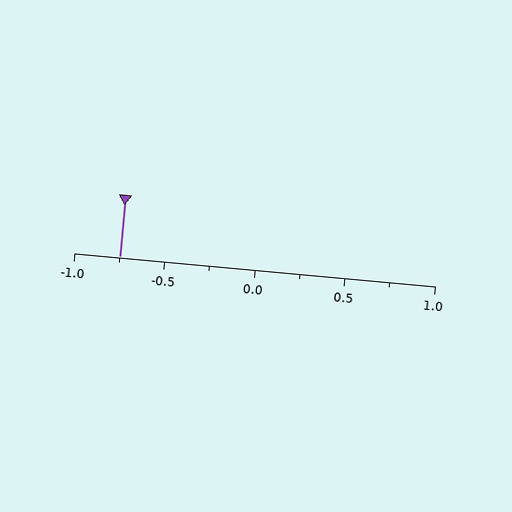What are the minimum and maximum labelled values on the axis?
The axis runs from -1.0 to 1.0.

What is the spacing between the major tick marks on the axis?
The major ticks are spaced 0.5 apart.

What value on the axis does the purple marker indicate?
The marker indicates approximately -0.75.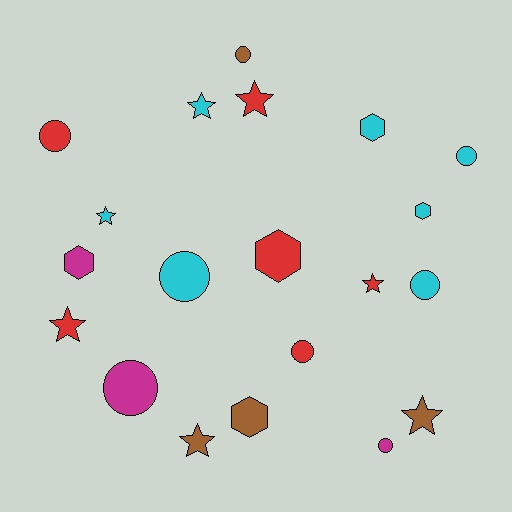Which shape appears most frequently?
Circle, with 8 objects.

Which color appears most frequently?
Cyan, with 7 objects.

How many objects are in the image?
There are 20 objects.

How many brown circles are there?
There is 1 brown circle.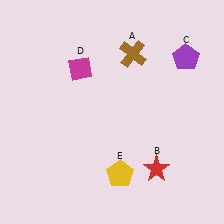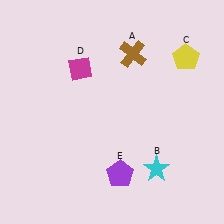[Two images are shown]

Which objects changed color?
B changed from red to cyan. C changed from purple to yellow. E changed from yellow to purple.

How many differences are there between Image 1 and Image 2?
There are 3 differences between the two images.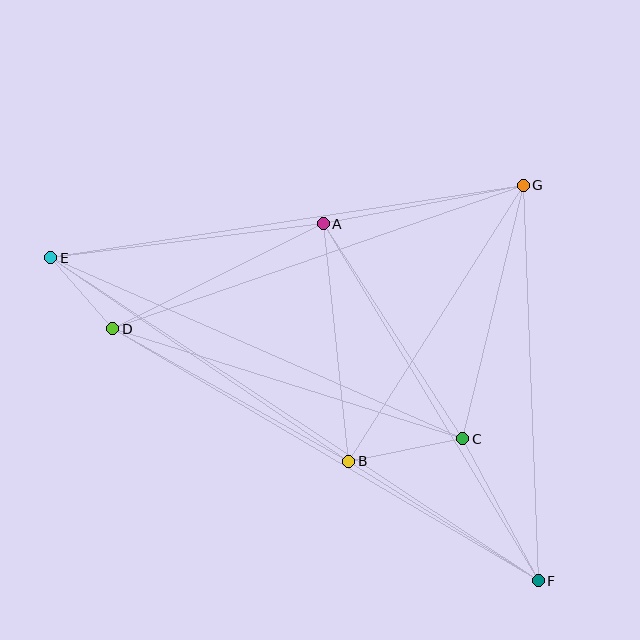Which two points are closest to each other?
Points D and E are closest to each other.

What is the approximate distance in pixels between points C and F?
The distance between C and F is approximately 161 pixels.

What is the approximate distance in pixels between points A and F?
The distance between A and F is approximately 417 pixels.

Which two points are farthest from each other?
Points E and F are farthest from each other.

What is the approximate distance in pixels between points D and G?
The distance between D and G is approximately 435 pixels.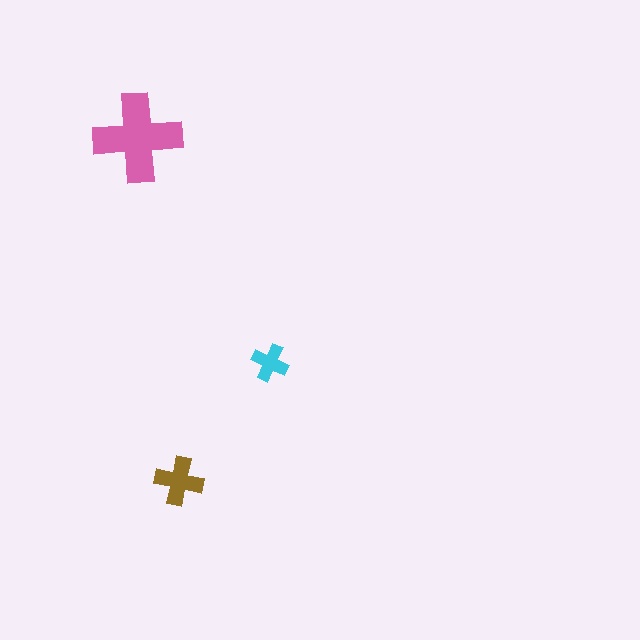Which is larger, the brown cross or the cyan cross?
The brown one.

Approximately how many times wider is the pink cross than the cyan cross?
About 2.5 times wider.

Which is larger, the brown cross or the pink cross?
The pink one.